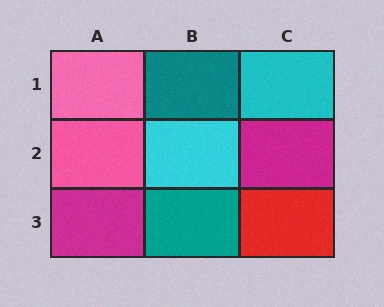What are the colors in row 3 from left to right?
Magenta, teal, red.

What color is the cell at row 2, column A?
Pink.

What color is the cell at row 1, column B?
Teal.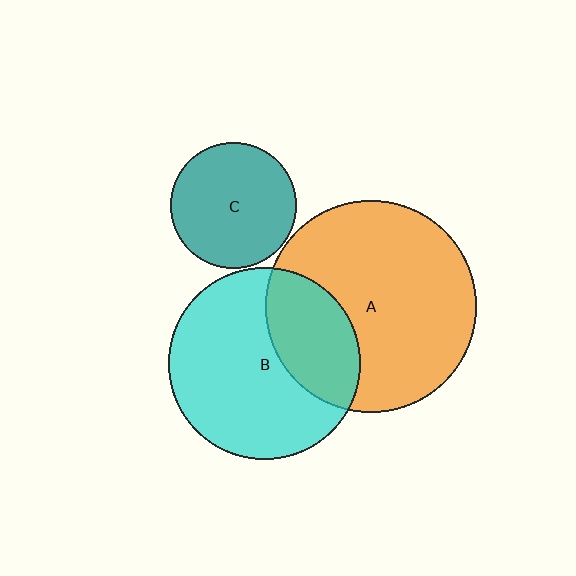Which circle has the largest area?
Circle A (orange).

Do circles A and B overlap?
Yes.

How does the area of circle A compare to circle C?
Approximately 2.8 times.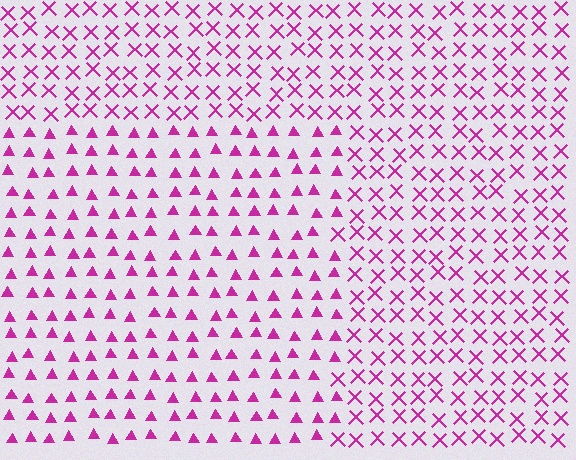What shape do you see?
I see a rectangle.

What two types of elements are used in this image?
The image uses triangles inside the rectangle region and X marks outside it.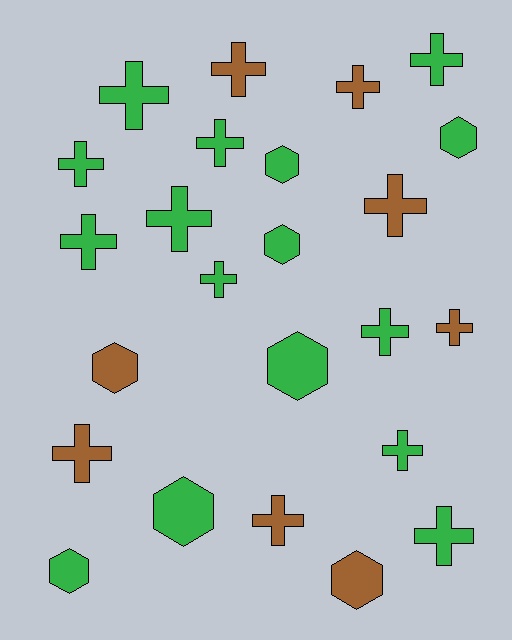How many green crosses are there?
There are 10 green crosses.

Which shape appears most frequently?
Cross, with 16 objects.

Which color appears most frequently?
Green, with 16 objects.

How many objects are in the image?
There are 24 objects.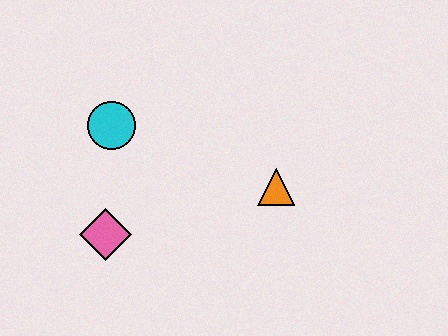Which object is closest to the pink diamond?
The cyan circle is closest to the pink diamond.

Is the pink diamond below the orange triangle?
Yes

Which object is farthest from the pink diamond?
The orange triangle is farthest from the pink diamond.